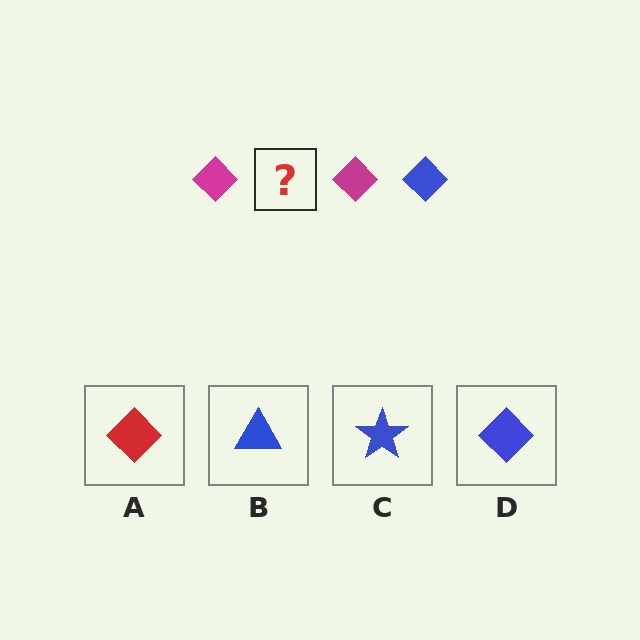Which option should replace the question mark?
Option D.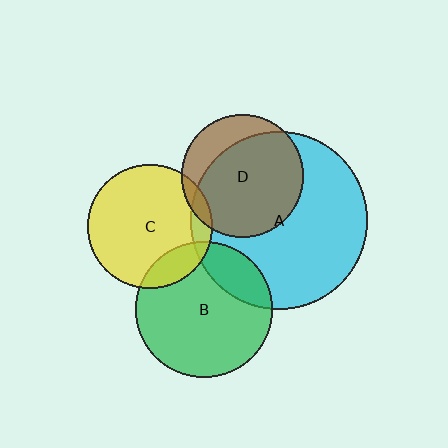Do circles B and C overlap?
Yes.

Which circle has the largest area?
Circle A (cyan).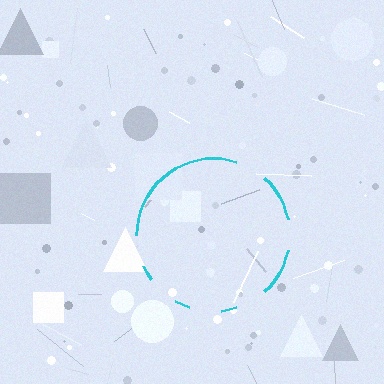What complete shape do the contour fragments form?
The contour fragments form a circle.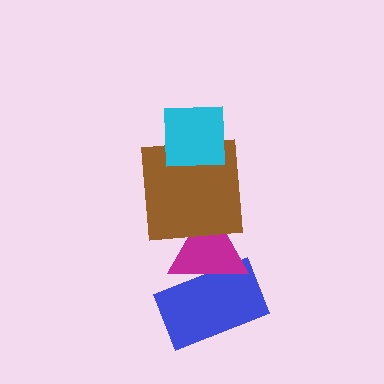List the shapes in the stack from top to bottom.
From top to bottom: the cyan square, the brown square, the magenta triangle, the blue rectangle.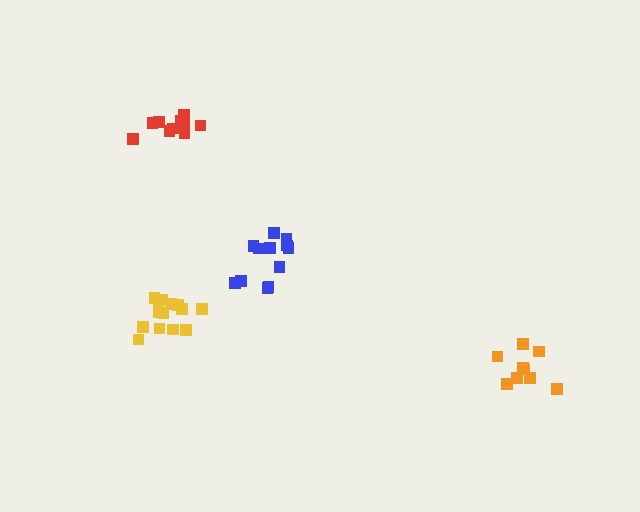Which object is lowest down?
The orange cluster is bottommost.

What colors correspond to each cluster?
The clusters are colored: yellow, blue, red, orange.